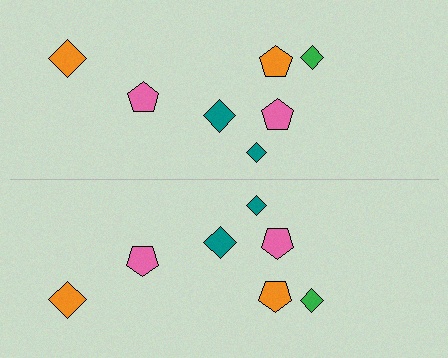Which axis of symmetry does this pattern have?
The pattern has a horizontal axis of symmetry running through the center of the image.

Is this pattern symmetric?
Yes, this pattern has bilateral (reflection) symmetry.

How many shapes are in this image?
There are 14 shapes in this image.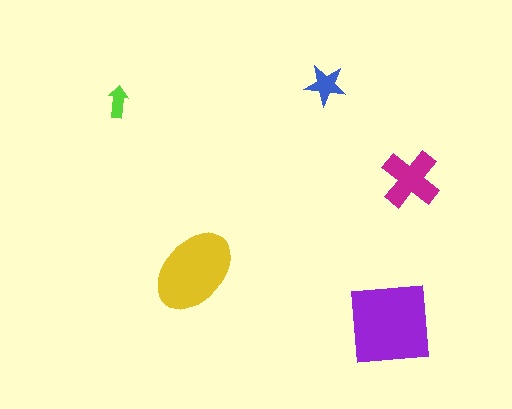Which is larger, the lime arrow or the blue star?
The blue star.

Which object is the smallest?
The lime arrow.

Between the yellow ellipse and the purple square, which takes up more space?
The purple square.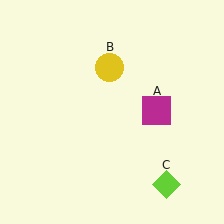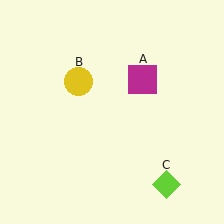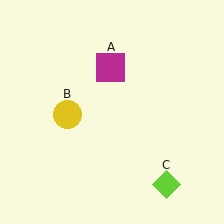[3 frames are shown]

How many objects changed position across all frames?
2 objects changed position: magenta square (object A), yellow circle (object B).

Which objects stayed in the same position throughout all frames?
Lime diamond (object C) remained stationary.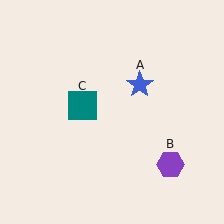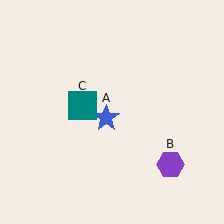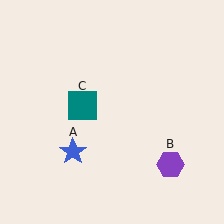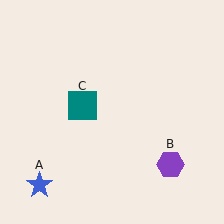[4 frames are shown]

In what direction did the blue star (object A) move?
The blue star (object A) moved down and to the left.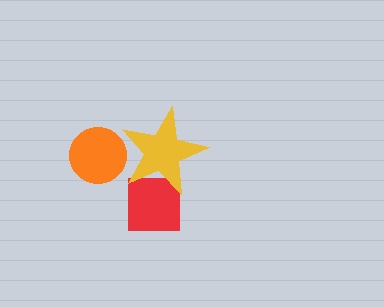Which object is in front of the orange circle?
The yellow star is in front of the orange circle.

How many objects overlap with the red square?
1 object overlaps with the red square.